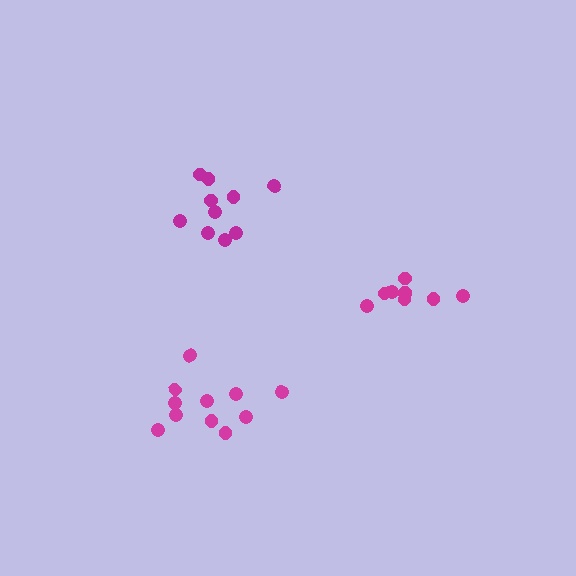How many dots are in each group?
Group 1: 9 dots, Group 2: 11 dots, Group 3: 10 dots (30 total).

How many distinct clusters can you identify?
There are 3 distinct clusters.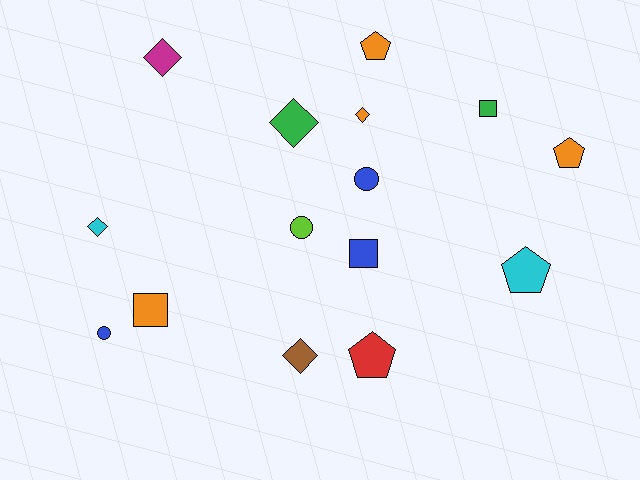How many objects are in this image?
There are 15 objects.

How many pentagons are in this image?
There are 4 pentagons.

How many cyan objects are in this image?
There are 2 cyan objects.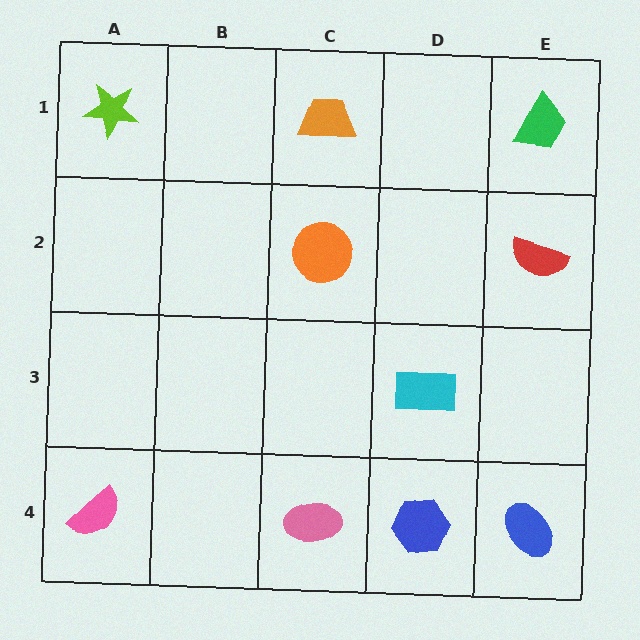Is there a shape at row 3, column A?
No, that cell is empty.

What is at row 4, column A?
A pink semicircle.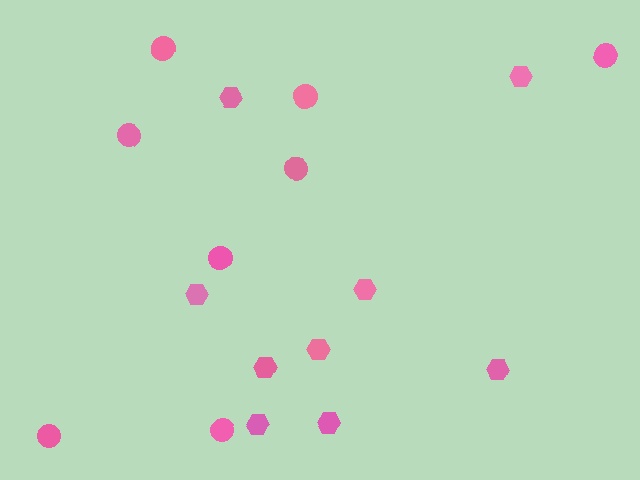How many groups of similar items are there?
There are 2 groups: one group of hexagons (9) and one group of circles (8).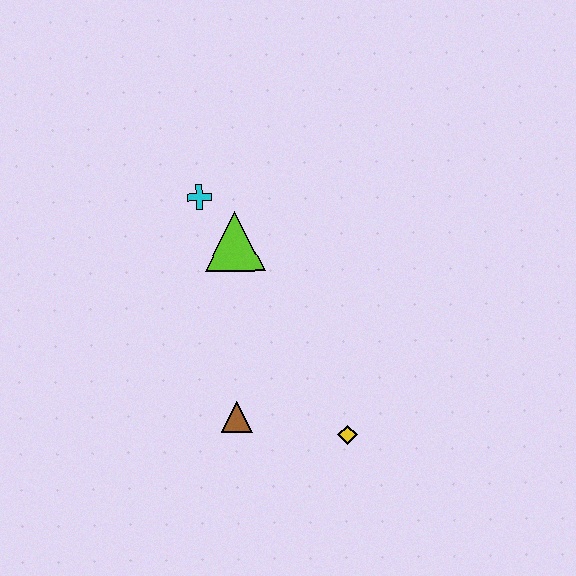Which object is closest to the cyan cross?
The lime triangle is closest to the cyan cross.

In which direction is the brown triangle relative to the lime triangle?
The brown triangle is below the lime triangle.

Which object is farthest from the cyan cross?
The yellow diamond is farthest from the cyan cross.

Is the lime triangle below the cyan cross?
Yes